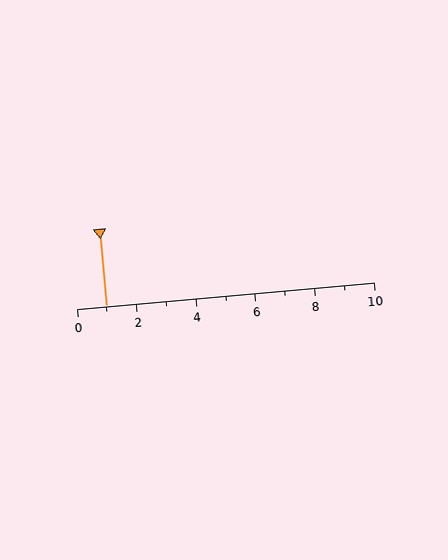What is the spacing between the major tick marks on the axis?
The major ticks are spaced 2 apart.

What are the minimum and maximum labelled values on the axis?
The axis runs from 0 to 10.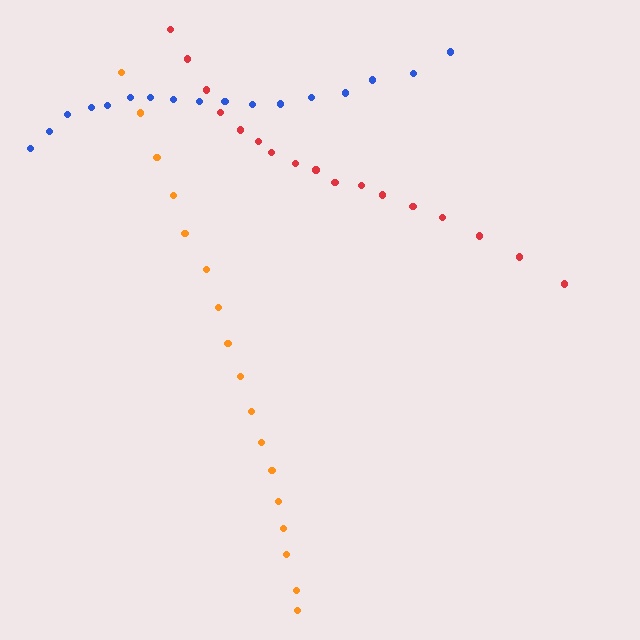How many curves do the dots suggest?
There are 3 distinct paths.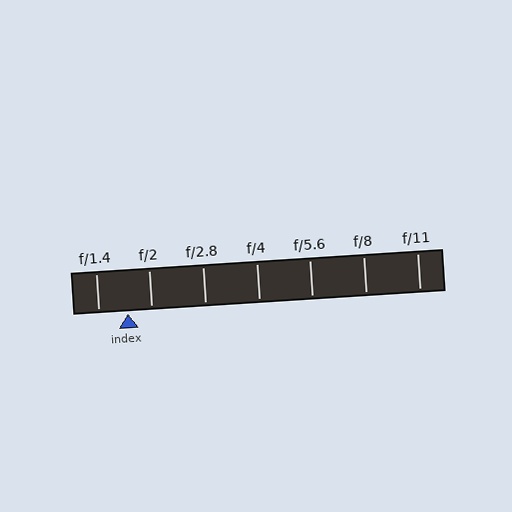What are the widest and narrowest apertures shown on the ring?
The widest aperture shown is f/1.4 and the narrowest is f/11.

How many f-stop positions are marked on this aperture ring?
There are 7 f-stop positions marked.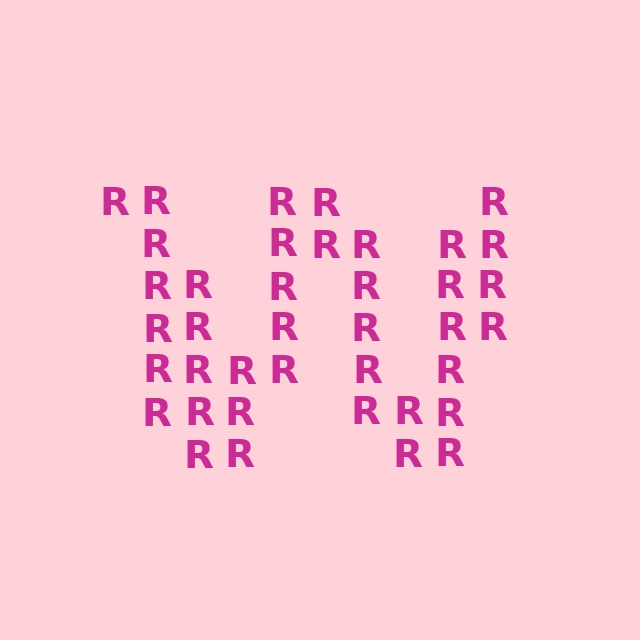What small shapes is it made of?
It is made of small letter R's.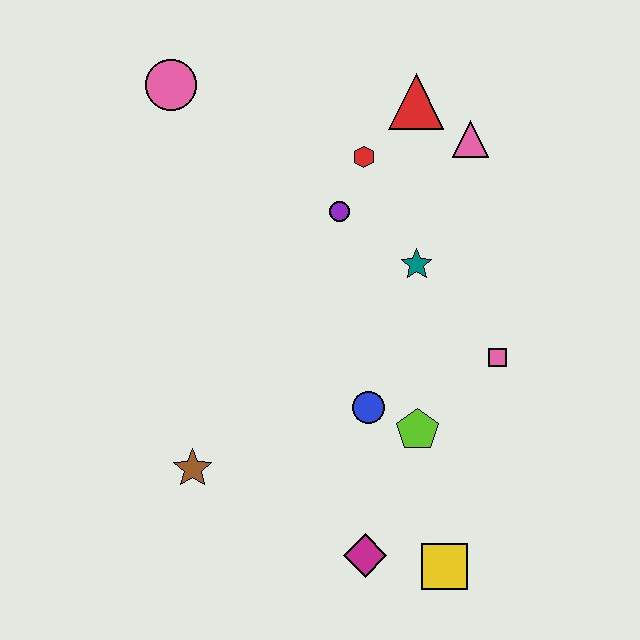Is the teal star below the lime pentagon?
No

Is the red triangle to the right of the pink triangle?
No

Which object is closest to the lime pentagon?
The blue circle is closest to the lime pentagon.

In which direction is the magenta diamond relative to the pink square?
The magenta diamond is below the pink square.